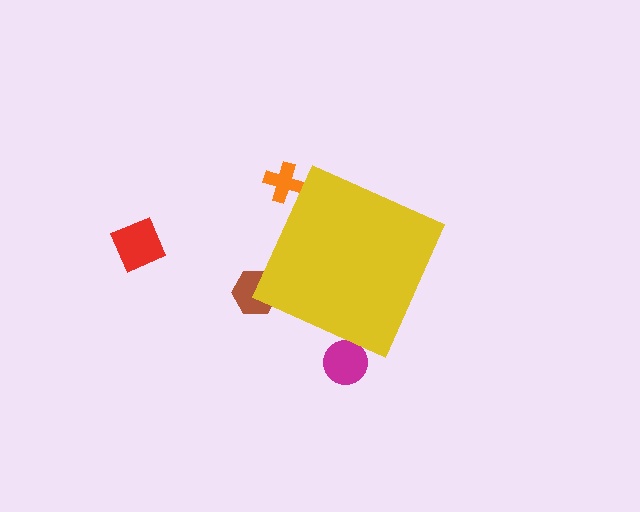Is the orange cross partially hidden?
Yes, the orange cross is partially hidden behind the yellow diamond.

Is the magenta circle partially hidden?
Yes, the magenta circle is partially hidden behind the yellow diamond.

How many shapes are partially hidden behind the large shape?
3 shapes are partially hidden.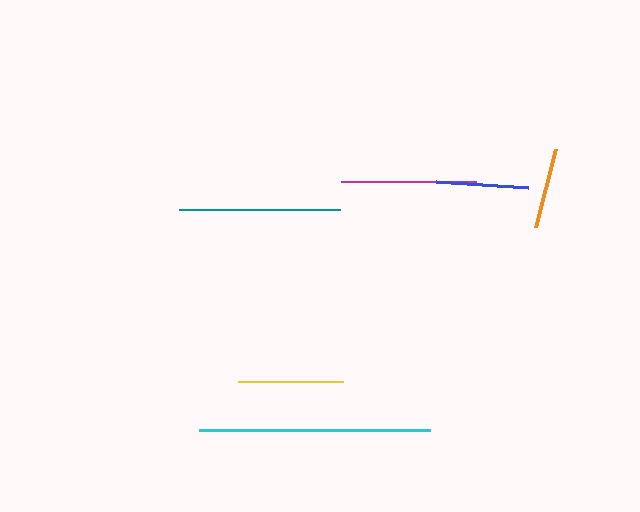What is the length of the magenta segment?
The magenta segment is approximately 135 pixels long.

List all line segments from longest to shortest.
From longest to shortest: cyan, teal, magenta, yellow, blue, orange.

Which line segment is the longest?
The cyan line is the longest at approximately 231 pixels.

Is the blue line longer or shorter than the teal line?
The teal line is longer than the blue line.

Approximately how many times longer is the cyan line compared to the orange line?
The cyan line is approximately 2.9 times the length of the orange line.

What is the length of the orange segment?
The orange segment is approximately 80 pixels long.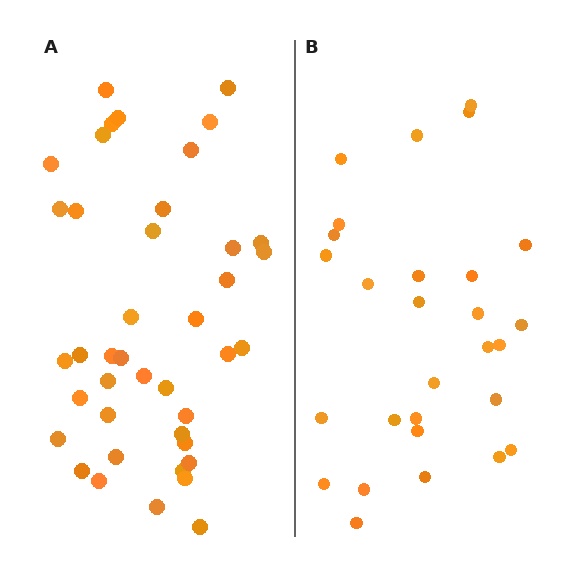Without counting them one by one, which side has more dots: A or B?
Region A (the left region) has more dots.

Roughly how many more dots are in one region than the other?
Region A has approximately 15 more dots than region B.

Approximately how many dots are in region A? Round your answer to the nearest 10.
About 40 dots. (The exact count is 41, which rounds to 40.)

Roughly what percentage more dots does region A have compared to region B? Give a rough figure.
About 45% more.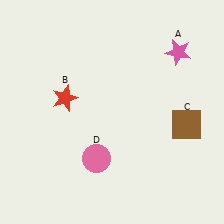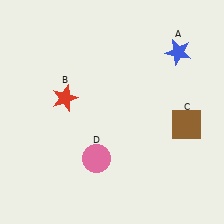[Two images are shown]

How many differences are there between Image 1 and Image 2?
There is 1 difference between the two images.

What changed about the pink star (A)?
In Image 1, A is pink. In Image 2, it changed to blue.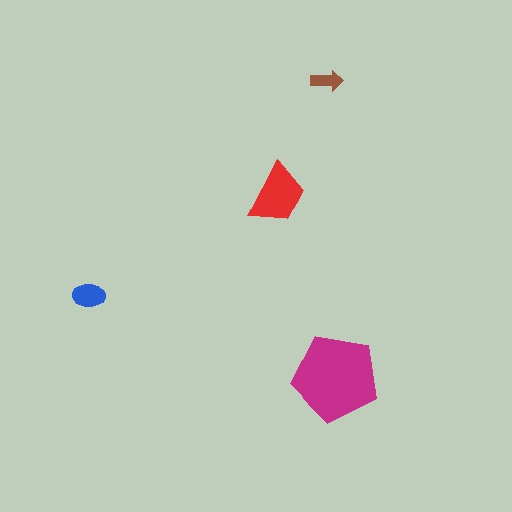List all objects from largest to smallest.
The magenta pentagon, the red trapezoid, the blue ellipse, the brown arrow.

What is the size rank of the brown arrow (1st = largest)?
4th.